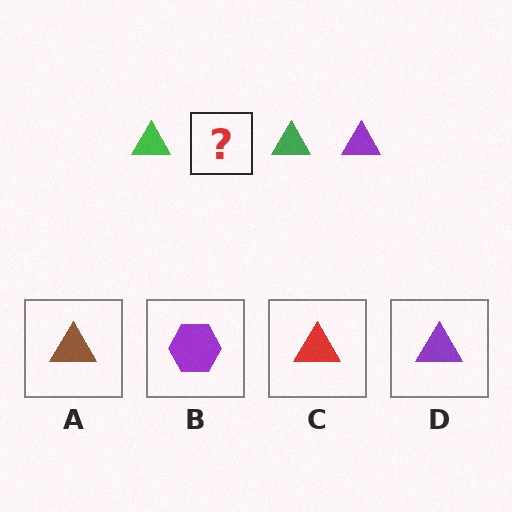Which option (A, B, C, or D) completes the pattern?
D.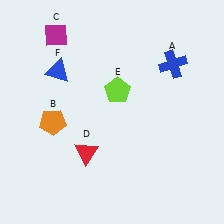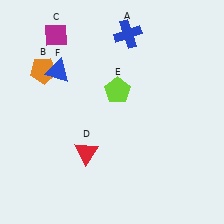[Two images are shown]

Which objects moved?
The objects that moved are: the blue cross (A), the orange pentagon (B).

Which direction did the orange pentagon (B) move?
The orange pentagon (B) moved up.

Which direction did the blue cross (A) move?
The blue cross (A) moved left.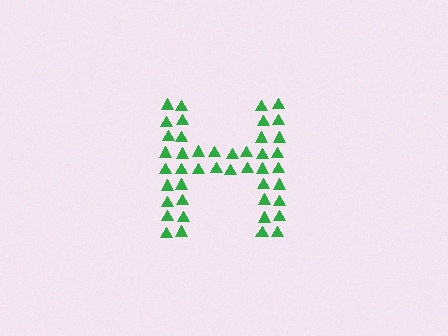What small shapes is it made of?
It is made of small triangles.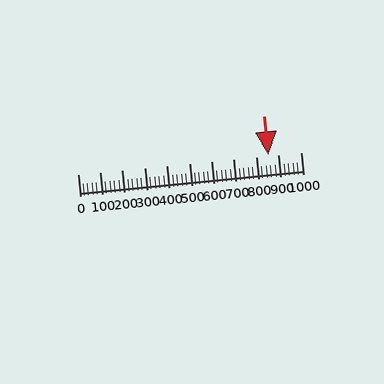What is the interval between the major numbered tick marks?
The major tick marks are spaced 100 units apart.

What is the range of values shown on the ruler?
The ruler shows values from 0 to 1000.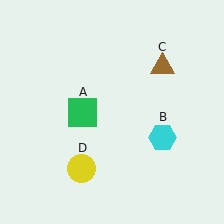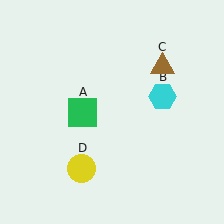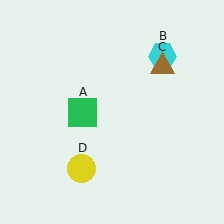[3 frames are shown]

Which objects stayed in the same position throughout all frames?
Green square (object A) and brown triangle (object C) and yellow circle (object D) remained stationary.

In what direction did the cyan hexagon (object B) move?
The cyan hexagon (object B) moved up.